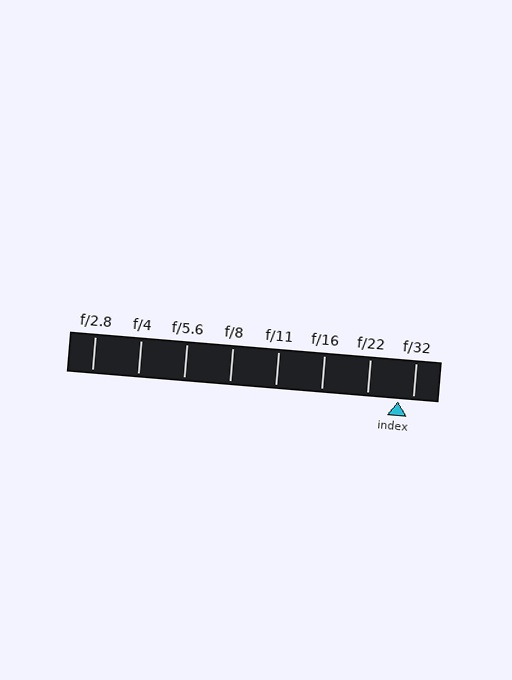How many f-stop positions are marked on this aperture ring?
There are 8 f-stop positions marked.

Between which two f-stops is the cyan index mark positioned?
The index mark is between f/22 and f/32.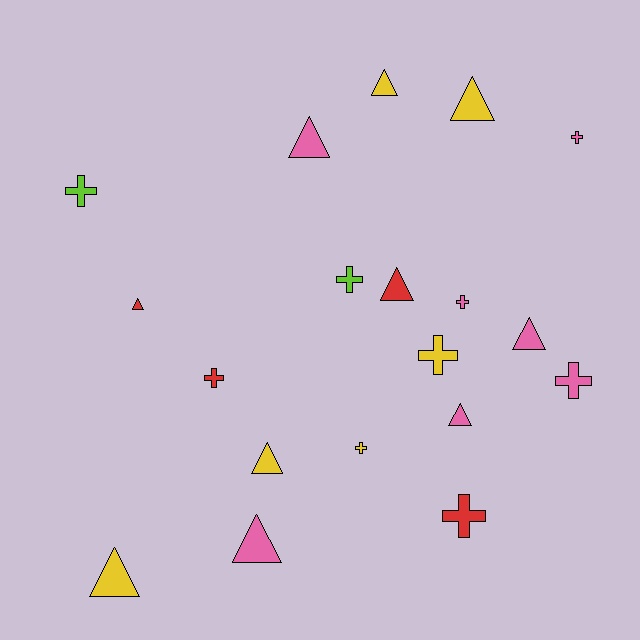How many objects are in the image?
There are 19 objects.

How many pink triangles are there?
There are 4 pink triangles.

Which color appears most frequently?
Pink, with 7 objects.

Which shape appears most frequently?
Triangle, with 10 objects.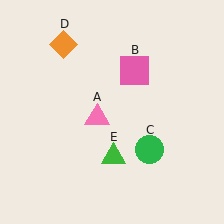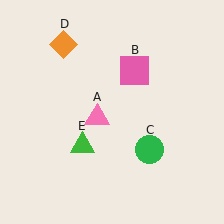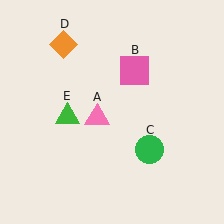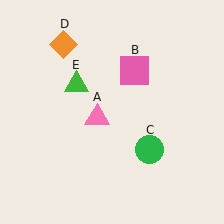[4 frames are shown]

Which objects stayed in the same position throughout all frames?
Pink triangle (object A) and pink square (object B) and green circle (object C) and orange diamond (object D) remained stationary.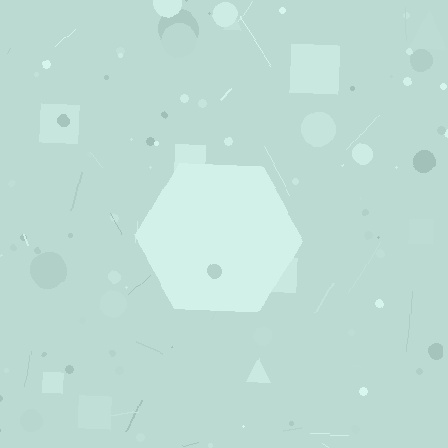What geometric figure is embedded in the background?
A hexagon is embedded in the background.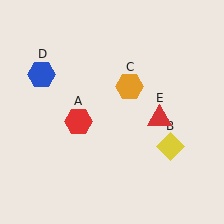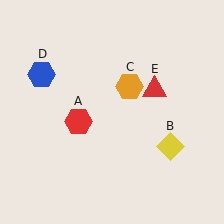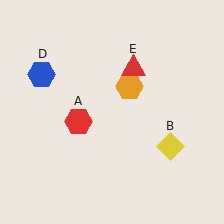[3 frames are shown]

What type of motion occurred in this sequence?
The red triangle (object E) rotated counterclockwise around the center of the scene.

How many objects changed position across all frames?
1 object changed position: red triangle (object E).